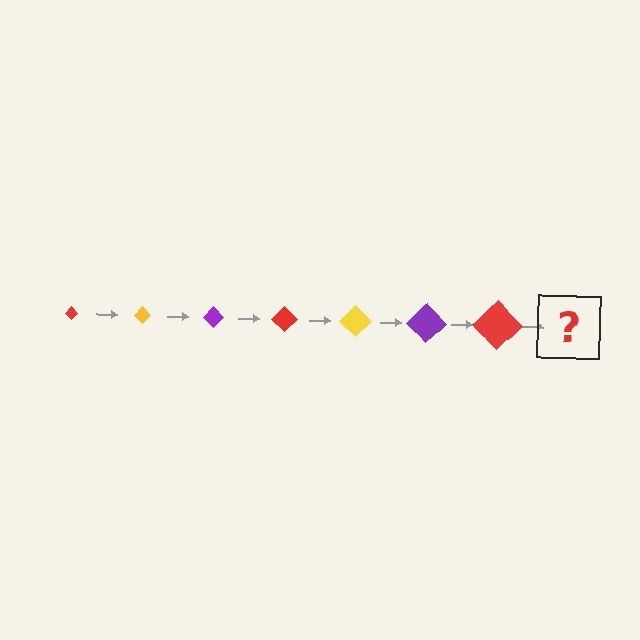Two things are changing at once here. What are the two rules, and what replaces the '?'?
The two rules are that the diamond grows larger each step and the color cycles through red, yellow, and purple. The '?' should be a yellow diamond, larger than the previous one.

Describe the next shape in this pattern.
It should be a yellow diamond, larger than the previous one.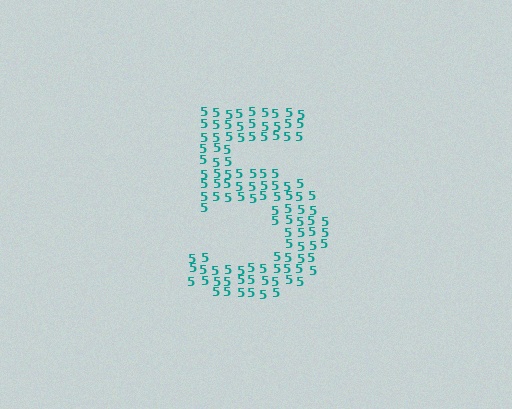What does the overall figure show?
The overall figure shows the digit 5.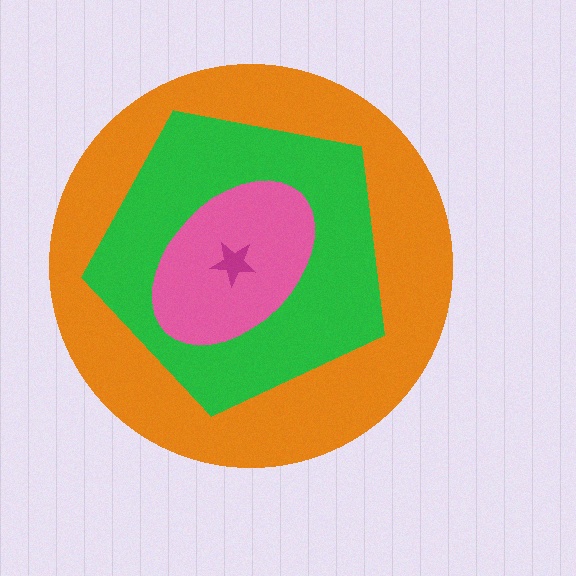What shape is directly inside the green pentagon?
The pink ellipse.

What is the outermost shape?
The orange circle.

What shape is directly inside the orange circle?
The green pentagon.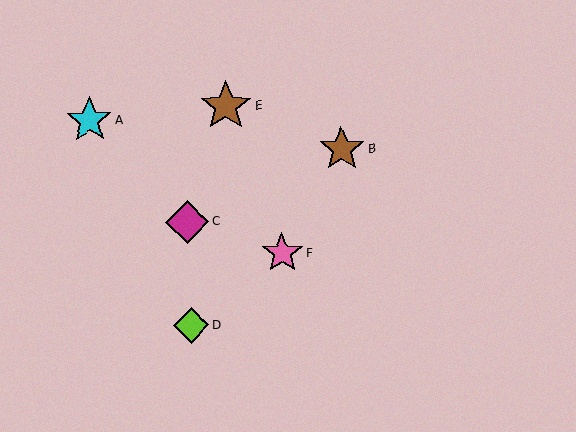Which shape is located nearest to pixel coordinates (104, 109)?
The cyan star (labeled A) at (89, 120) is nearest to that location.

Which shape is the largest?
The brown star (labeled E) is the largest.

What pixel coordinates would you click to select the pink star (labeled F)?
Click at (282, 253) to select the pink star F.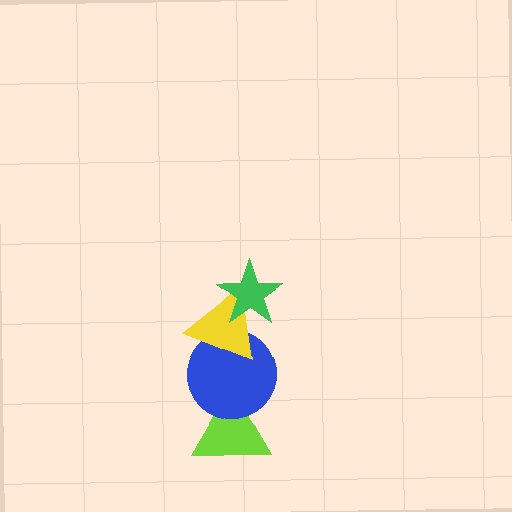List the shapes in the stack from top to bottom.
From top to bottom: the green star, the yellow triangle, the blue circle, the lime triangle.